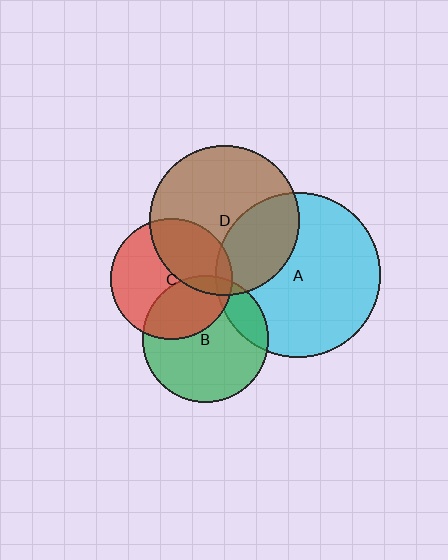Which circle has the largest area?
Circle A (cyan).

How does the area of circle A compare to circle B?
Approximately 1.7 times.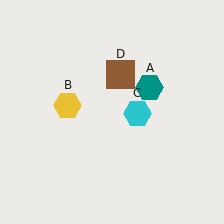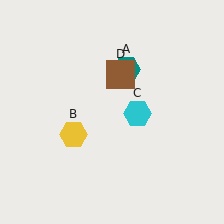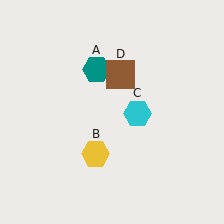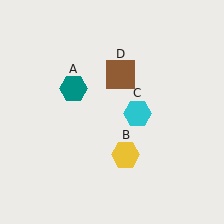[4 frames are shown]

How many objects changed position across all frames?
2 objects changed position: teal hexagon (object A), yellow hexagon (object B).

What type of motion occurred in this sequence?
The teal hexagon (object A), yellow hexagon (object B) rotated counterclockwise around the center of the scene.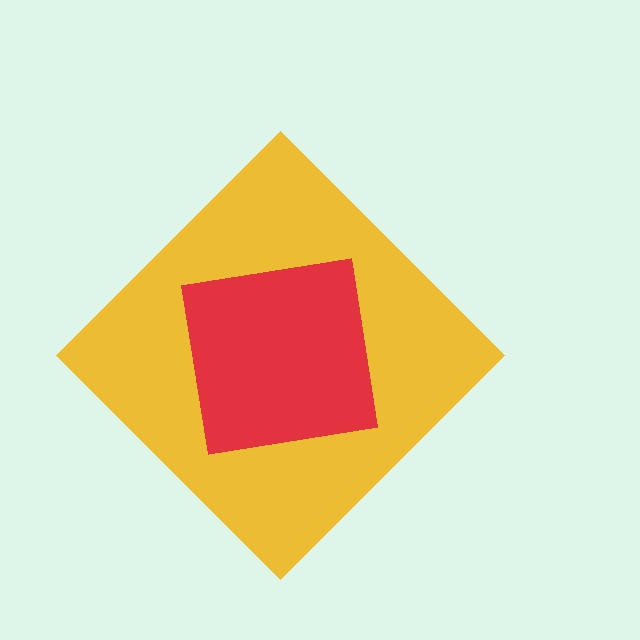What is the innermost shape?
The red square.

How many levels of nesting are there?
2.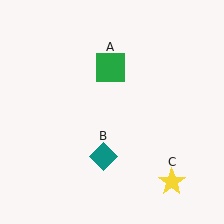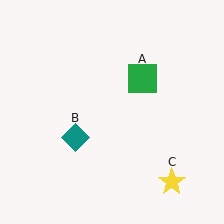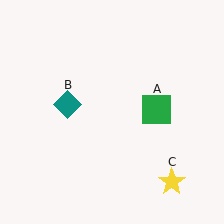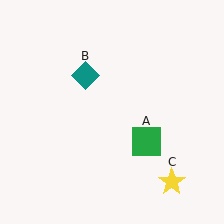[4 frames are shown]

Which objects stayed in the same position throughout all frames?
Yellow star (object C) remained stationary.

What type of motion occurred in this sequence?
The green square (object A), teal diamond (object B) rotated clockwise around the center of the scene.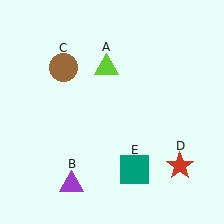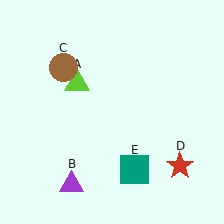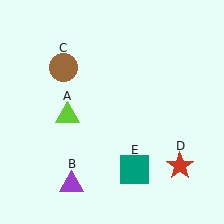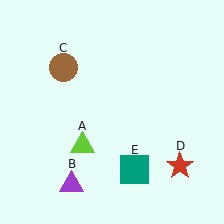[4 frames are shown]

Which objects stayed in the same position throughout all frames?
Purple triangle (object B) and brown circle (object C) and red star (object D) and teal square (object E) remained stationary.